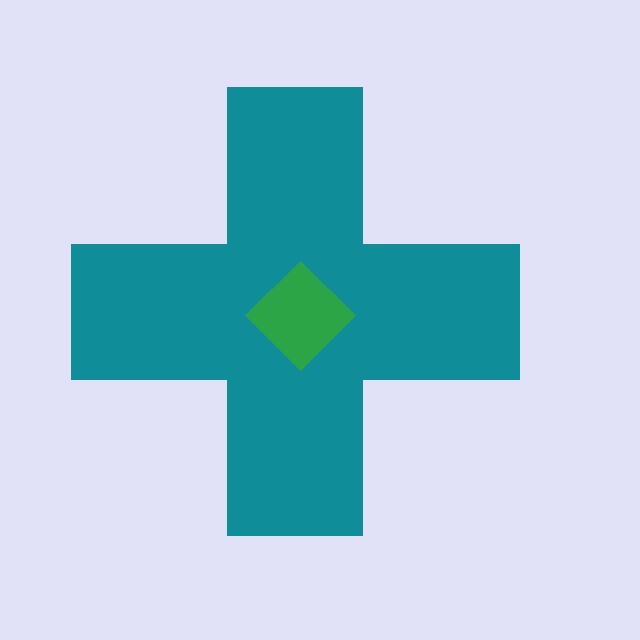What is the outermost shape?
The teal cross.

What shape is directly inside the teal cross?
The green diamond.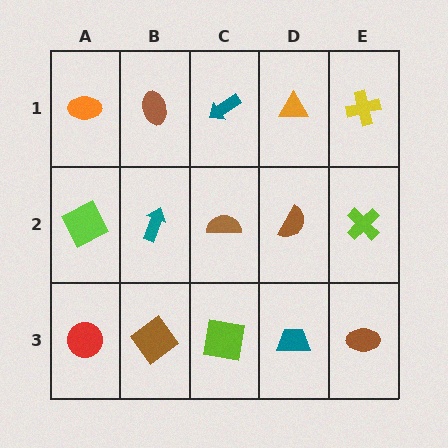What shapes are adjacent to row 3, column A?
A lime square (row 2, column A), a brown diamond (row 3, column B).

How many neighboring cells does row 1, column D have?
3.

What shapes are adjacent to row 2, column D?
An orange triangle (row 1, column D), a teal trapezoid (row 3, column D), a brown semicircle (row 2, column C), a lime cross (row 2, column E).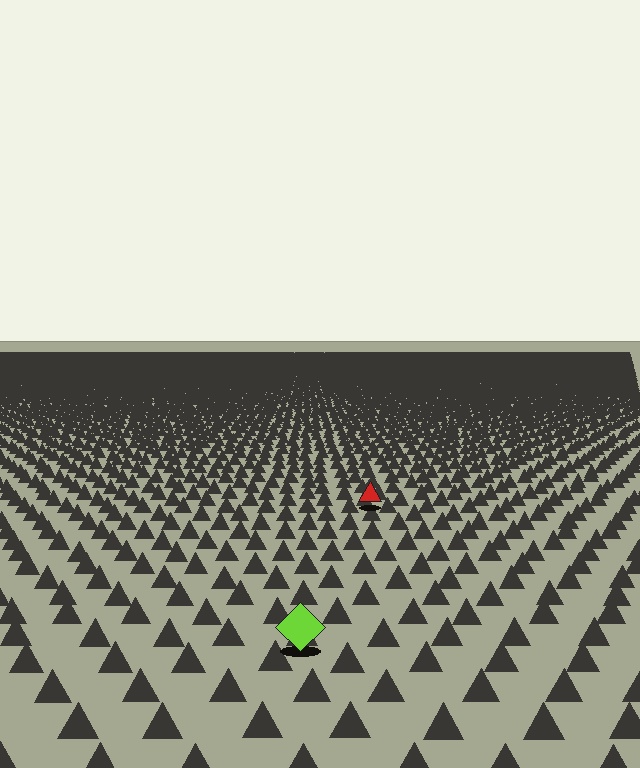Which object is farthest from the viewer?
The red triangle is farthest from the viewer. It appears smaller and the ground texture around it is denser.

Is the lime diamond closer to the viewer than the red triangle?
Yes. The lime diamond is closer — you can tell from the texture gradient: the ground texture is coarser near it.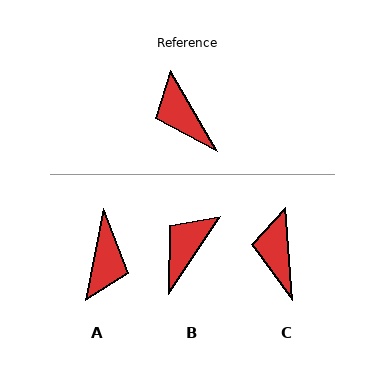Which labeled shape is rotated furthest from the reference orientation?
A, about 139 degrees away.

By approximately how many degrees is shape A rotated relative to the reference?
Approximately 139 degrees counter-clockwise.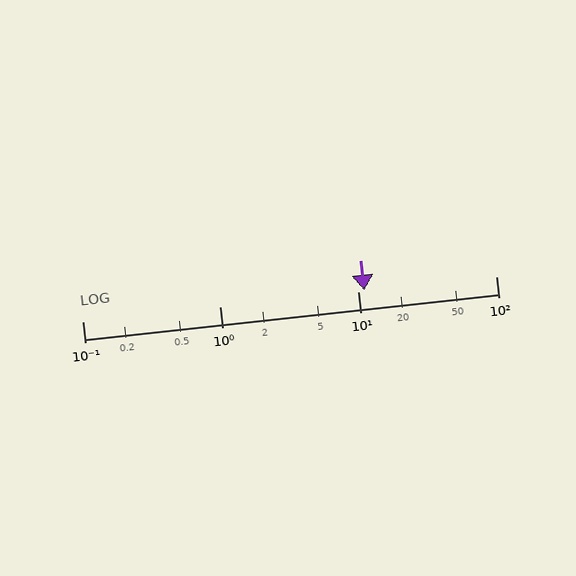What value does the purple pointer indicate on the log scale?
The pointer indicates approximately 11.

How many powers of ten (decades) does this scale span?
The scale spans 3 decades, from 0.1 to 100.